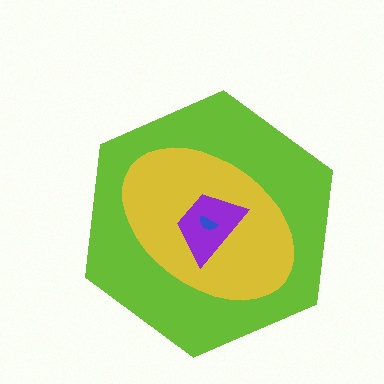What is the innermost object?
The blue semicircle.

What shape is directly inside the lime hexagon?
The yellow ellipse.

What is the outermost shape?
The lime hexagon.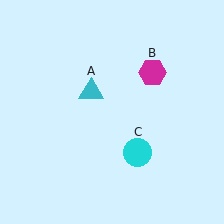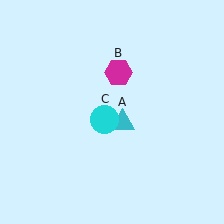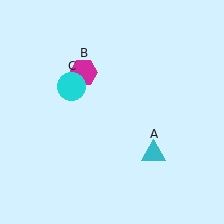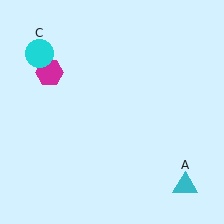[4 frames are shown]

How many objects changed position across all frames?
3 objects changed position: cyan triangle (object A), magenta hexagon (object B), cyan circle (object C).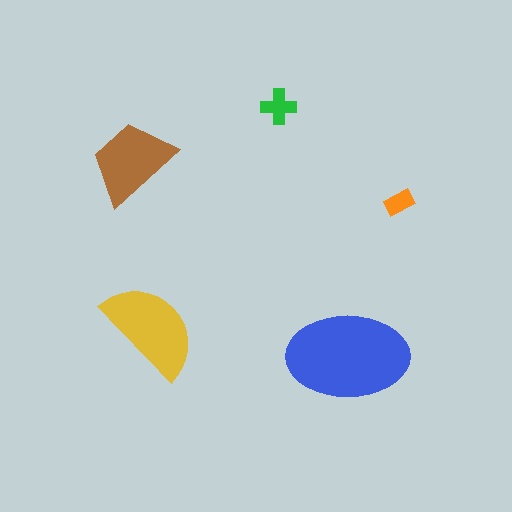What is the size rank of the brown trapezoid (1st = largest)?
3rd.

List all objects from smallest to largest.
The orange rectangle, the green cross, the brown trapezoid, the yellow semicircle, the blue ellipse.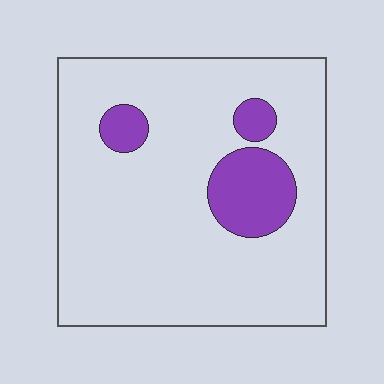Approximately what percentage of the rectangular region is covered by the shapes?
Approximately 15%.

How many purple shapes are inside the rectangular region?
3.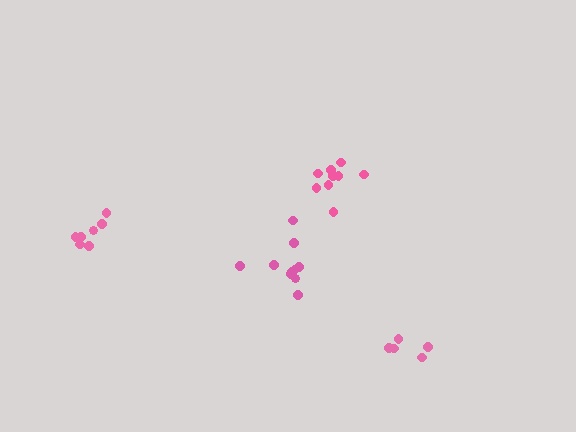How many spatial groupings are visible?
There are 4 spatial groupings.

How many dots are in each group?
Group 1: 9 dots, Group 2: 10 dots, Group 3: 5 dots, Group 4: 7 dots (31 total).